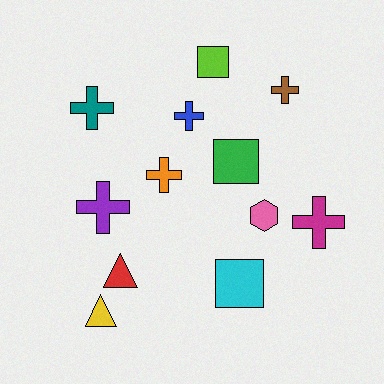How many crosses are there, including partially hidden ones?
There are 6 crosses.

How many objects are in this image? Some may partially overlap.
There are 12 objects.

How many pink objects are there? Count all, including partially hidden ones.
There is 1 pink object.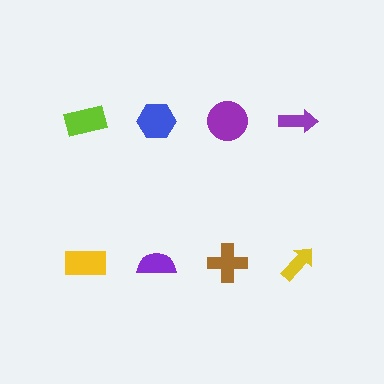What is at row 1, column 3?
A purple circle.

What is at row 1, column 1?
A lime rectangle.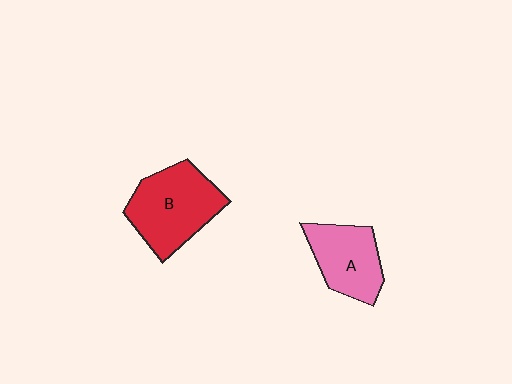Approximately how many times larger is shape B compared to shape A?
Approximately 1.3 times.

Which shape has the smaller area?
Shape A (pink).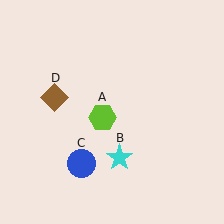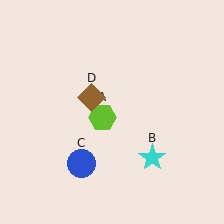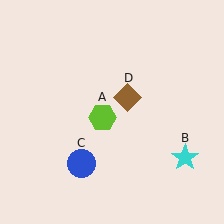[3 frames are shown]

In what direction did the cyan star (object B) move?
The cyan star (object B) moved right.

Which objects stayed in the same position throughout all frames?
Lime hexagon (object A) and blue circle (object C) remained stationary.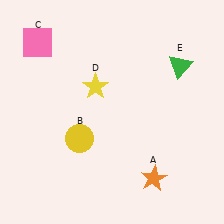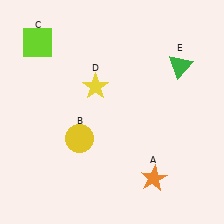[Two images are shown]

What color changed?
The square (C) changed from pink in Image 1 to lime in Image 2.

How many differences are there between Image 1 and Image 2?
There is 1 difference between the two images.